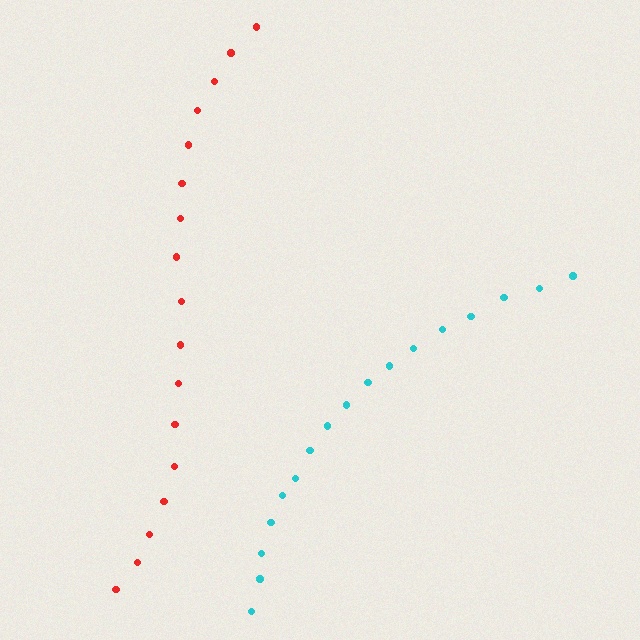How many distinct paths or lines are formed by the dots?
There are 2 distinct paths.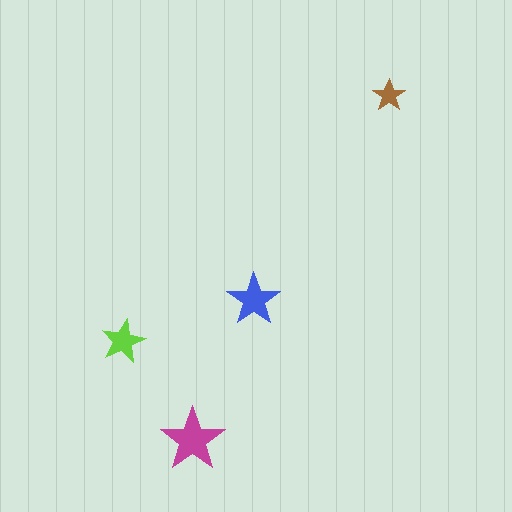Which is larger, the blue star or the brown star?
The blue one.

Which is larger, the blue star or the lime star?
The blue one.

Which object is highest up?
The brown star is topmost.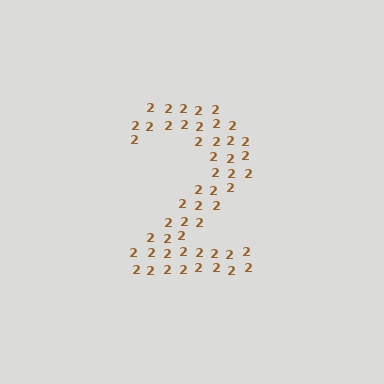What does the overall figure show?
The overall figure shows the digit 2.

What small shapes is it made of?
It is made of small digit 2's.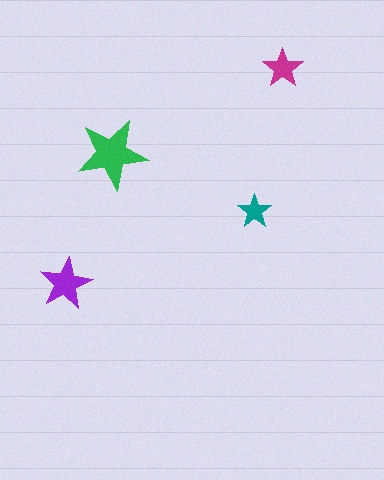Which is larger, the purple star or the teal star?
The purple one.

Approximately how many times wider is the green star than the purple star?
About 1.5 times wider.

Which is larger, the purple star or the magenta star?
The purple one.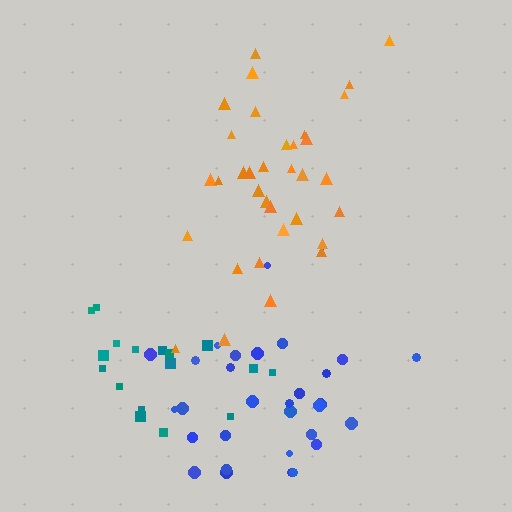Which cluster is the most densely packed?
Teal.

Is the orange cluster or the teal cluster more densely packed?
Teal.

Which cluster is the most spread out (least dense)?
Blue.